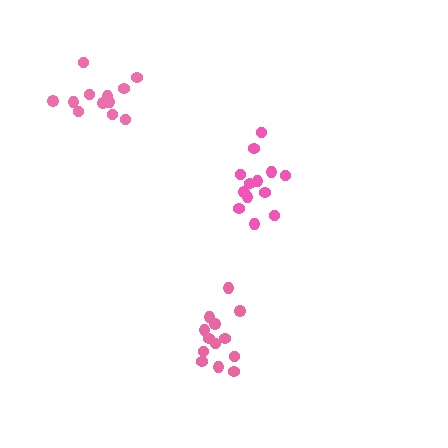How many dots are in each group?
Group 1: 13 dots, Group 2: 13 dots, Group 3: 12 dots (38 total).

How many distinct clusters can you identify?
There are 3 distinct clusters.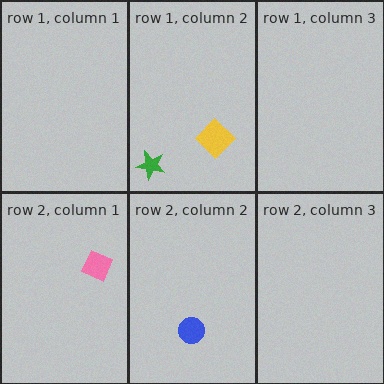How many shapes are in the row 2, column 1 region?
1.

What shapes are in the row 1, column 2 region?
The green star, the yellow diamond.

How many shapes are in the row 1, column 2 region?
2.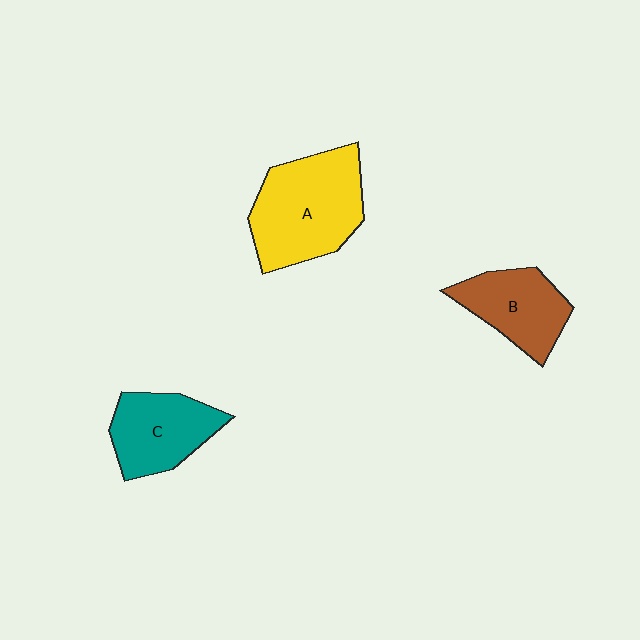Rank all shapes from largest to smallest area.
From largest to smallest: A (yellow), C (teal), B (brown).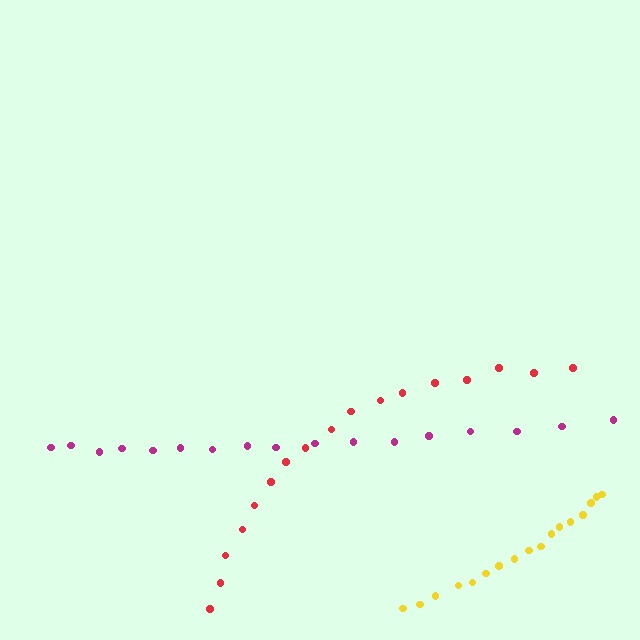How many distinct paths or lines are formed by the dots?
There are 3 distinct paths.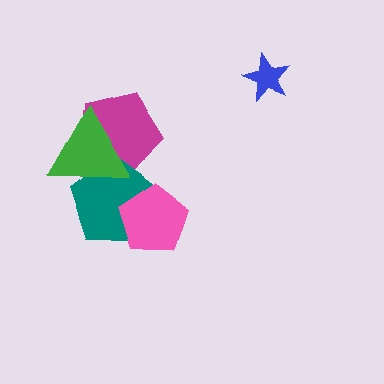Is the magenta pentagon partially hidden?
Yes, it is partially covered by another shape.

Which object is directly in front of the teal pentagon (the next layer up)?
The green triangle is directly in front of the teal pentagon.